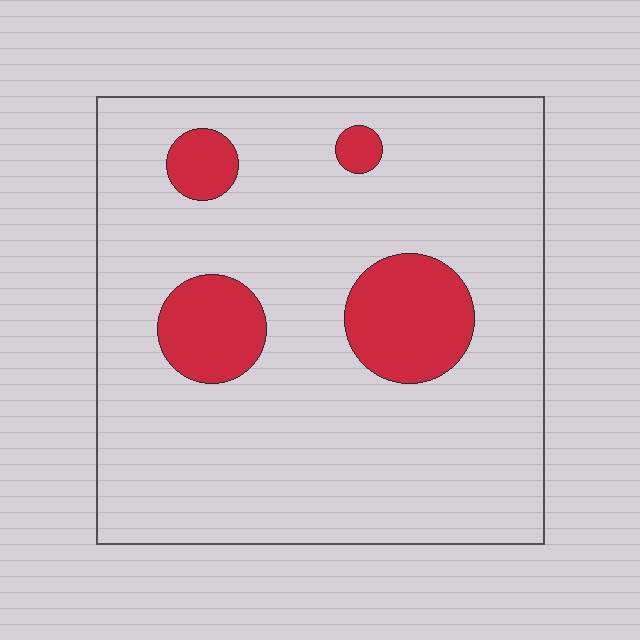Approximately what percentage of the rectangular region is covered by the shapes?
Approximately 15%.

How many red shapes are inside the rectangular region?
4.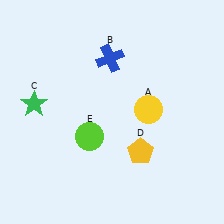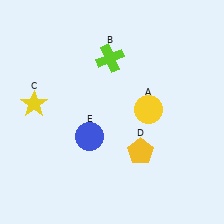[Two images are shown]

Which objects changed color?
B changed from blue to lime. C changed from green to yellow. E changed from lime to blue.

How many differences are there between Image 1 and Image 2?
There are 3 differences between the two images.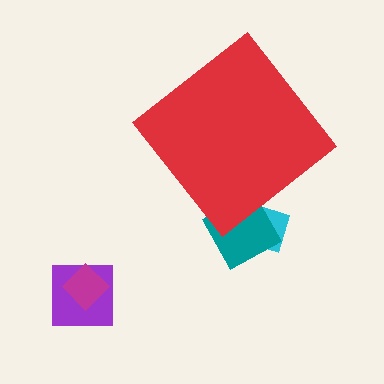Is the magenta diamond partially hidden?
No, the magenta diamond is fully visible.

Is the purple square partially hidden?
No, the purple square is fully visible.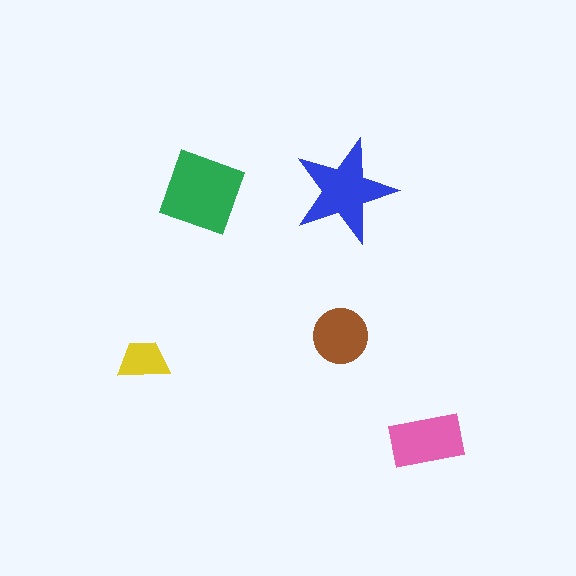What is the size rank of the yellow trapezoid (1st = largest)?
5th.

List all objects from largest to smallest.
The green square, the blue star, the pink rectangle, the brown circle, the yellow trapezoid.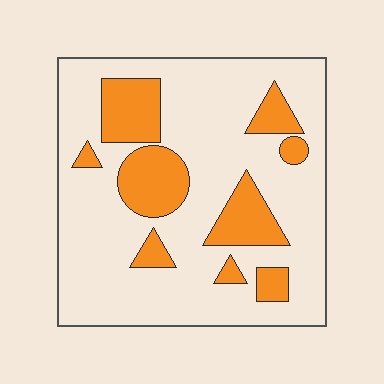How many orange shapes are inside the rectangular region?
9.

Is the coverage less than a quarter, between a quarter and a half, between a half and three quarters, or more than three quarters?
Less than a quarter.